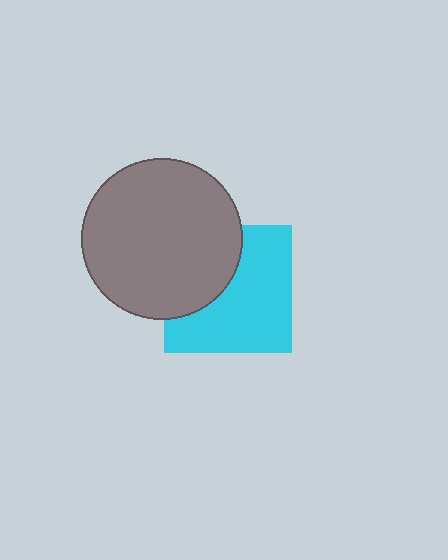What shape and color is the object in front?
The object in front is a gray circle.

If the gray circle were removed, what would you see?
You would see the complete cyan square.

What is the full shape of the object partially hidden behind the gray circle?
The partially hidden object is a cyan square.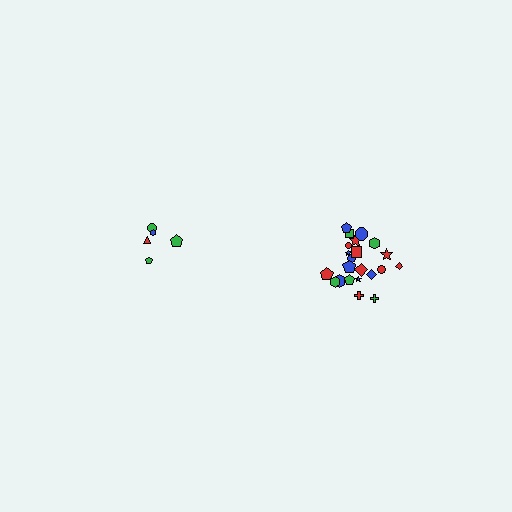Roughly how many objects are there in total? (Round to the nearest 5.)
Roughly 25 objects in total.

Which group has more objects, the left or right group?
The right group.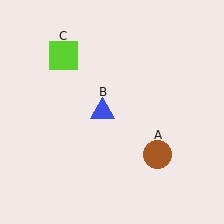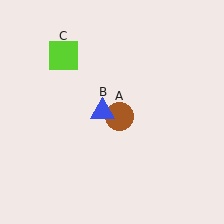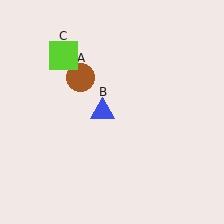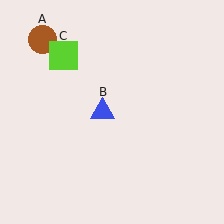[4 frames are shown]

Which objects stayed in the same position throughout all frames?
Blue triangle (object B) and lime square (object C) remained stationary.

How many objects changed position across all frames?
1 object changed position: brown circle (object A).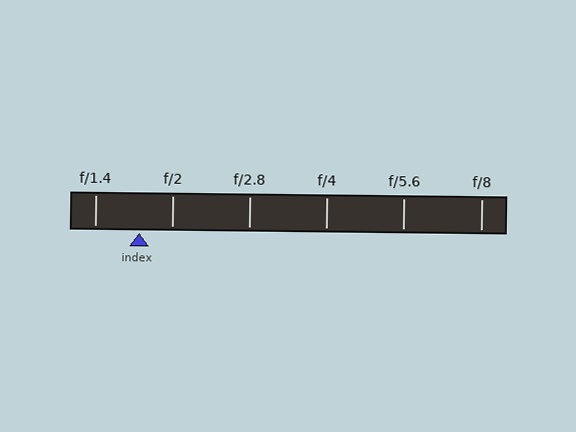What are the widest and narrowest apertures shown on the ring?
The widest aperture shown is f/1.4 and the narrowest is f/8.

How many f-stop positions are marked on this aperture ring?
There are 6 f-stop positions marked.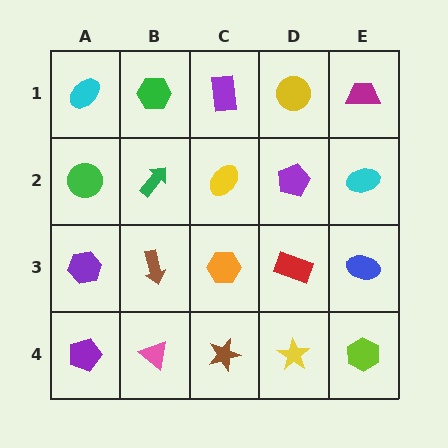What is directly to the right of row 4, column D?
A lime hexagon.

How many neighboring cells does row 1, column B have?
3.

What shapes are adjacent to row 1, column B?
A green arrow (row 2, column B), a cyan ellipse (row 1, column A), a purple rectangle (row 1, column C).